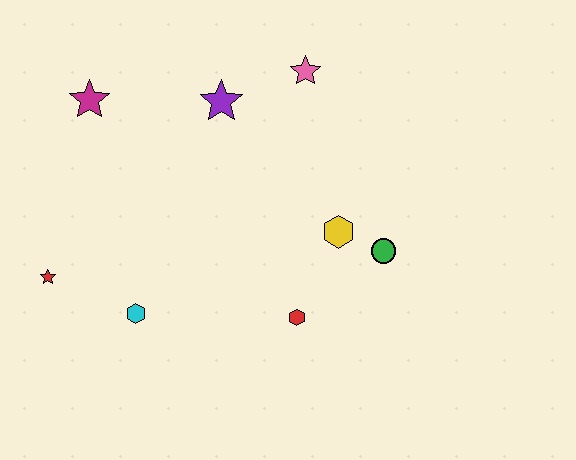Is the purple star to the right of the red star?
Yes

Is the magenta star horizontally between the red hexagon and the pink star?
No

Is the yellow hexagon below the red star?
No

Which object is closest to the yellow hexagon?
The green circle is closest to the yellow hexagon.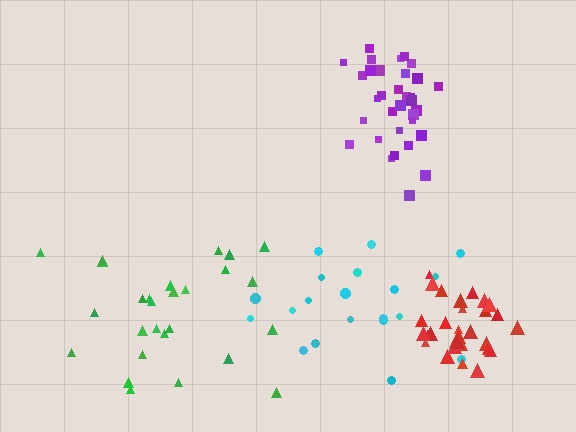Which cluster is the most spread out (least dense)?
Green.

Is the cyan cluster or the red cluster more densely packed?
Red.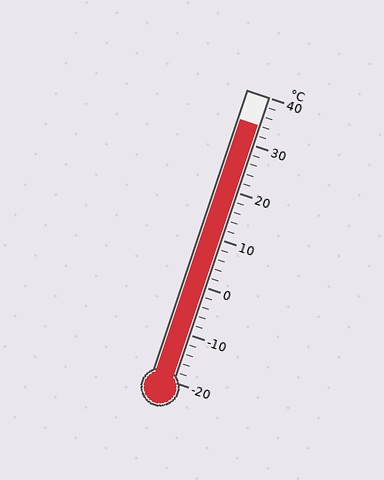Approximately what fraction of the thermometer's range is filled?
The thermometer is filled to approximately 90% of its range.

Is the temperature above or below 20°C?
The temperature is above 20°C.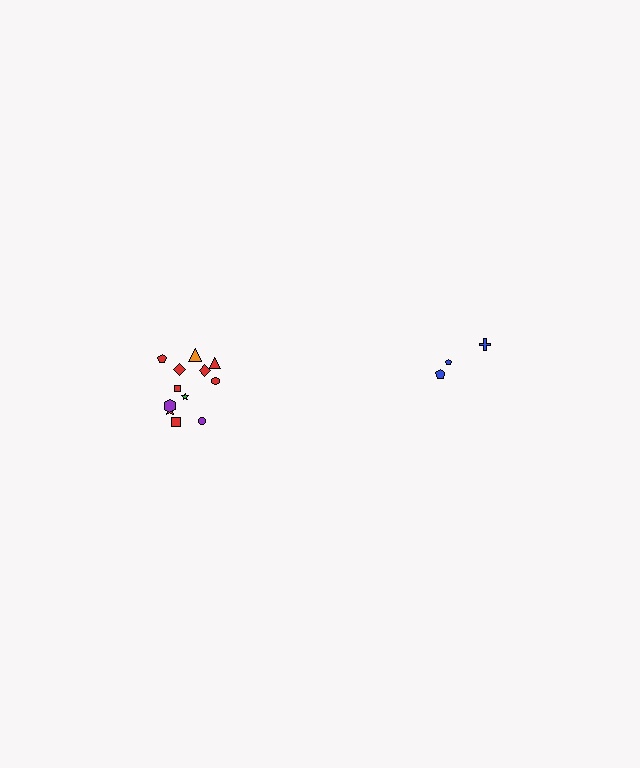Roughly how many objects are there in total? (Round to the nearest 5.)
Roughly 15 objects in total.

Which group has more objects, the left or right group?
The left group.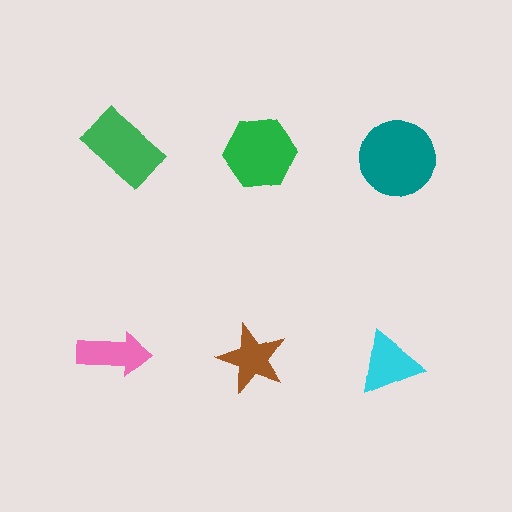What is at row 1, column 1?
A green rectangle.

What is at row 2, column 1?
A pink arrow.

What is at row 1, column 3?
A teal circle.